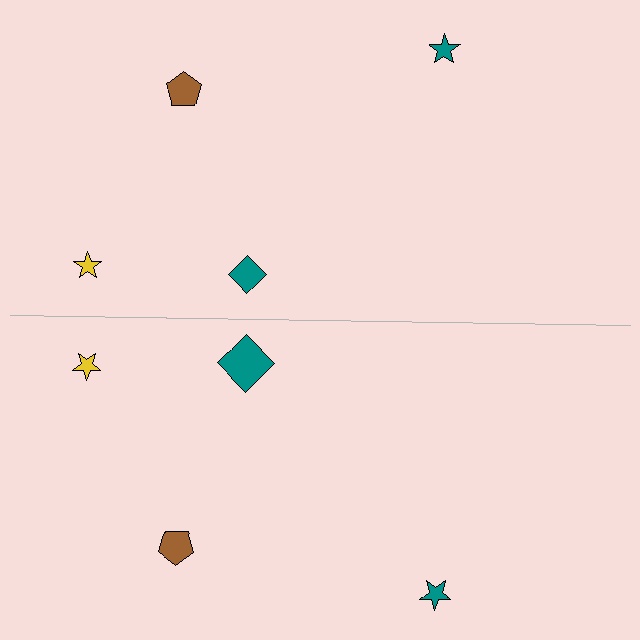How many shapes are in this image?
There are 8 shapes in this image.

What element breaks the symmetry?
The teal diamond on the bottom side has a different size than its mirror counterpart.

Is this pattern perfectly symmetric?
No, the pattern is not perfectly symmetric. The teal diamond on the bottom side has a different size than its mirror counterpart.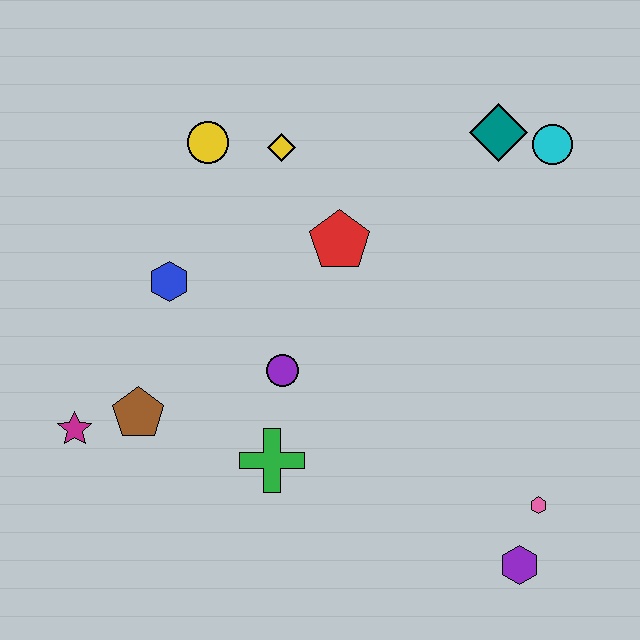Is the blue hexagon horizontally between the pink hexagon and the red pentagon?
No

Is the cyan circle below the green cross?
No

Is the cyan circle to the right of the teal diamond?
Yes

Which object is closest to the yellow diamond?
The yellow circle is closest to the yellow diamond.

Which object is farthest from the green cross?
The cyan circle is farthest from the green cross.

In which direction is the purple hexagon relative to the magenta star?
The purple hexagon is to the right of the magenta star.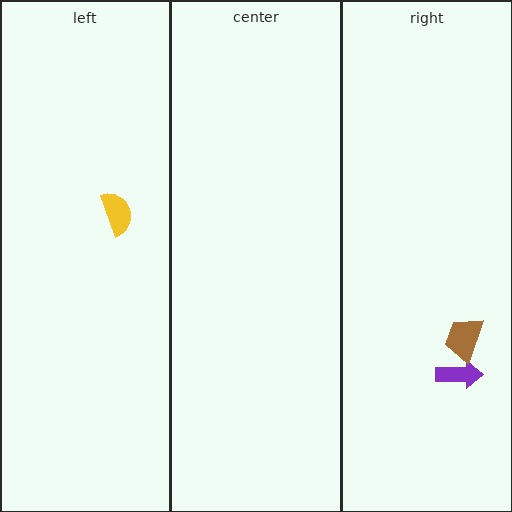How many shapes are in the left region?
1.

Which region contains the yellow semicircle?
The left region.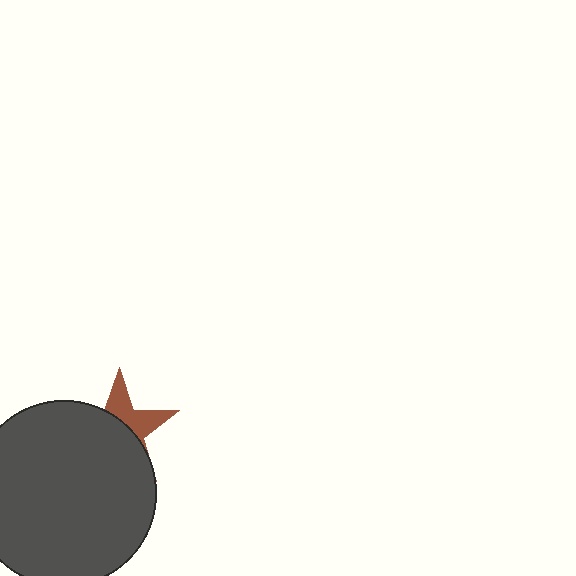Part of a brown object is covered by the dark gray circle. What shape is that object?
It is a star.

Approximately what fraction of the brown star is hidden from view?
Roughly 64% of the brown star is hidden behind the dark gray circle.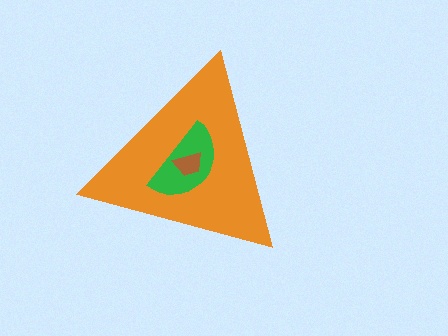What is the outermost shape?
The orange triangle.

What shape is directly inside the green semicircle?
The brown trapezoid.